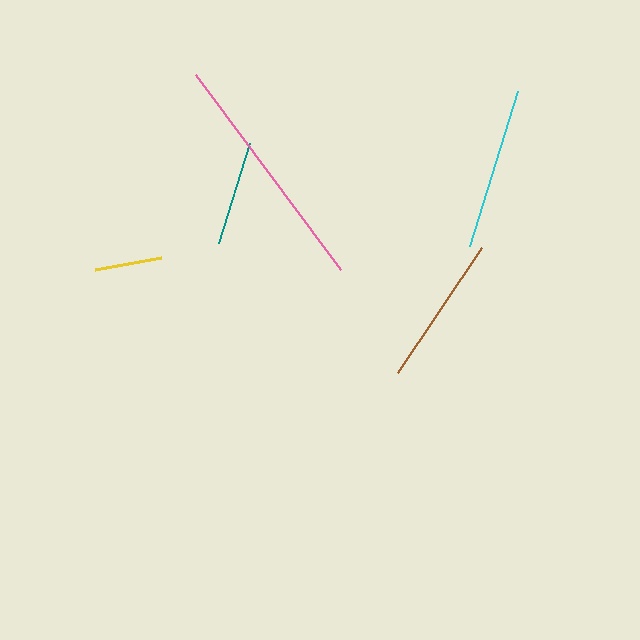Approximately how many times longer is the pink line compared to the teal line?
The pink line is approximately 2.3 times the length of the teal line.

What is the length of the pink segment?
The pink segment is approximately 243 pixels long.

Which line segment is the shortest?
The yellow line is the shortest at approximately 67 pixels.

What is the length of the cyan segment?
The cyan segment is approximately 163 pixels long.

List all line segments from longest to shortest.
From longest to shortest: pink, cyan, brown, teal, yellow.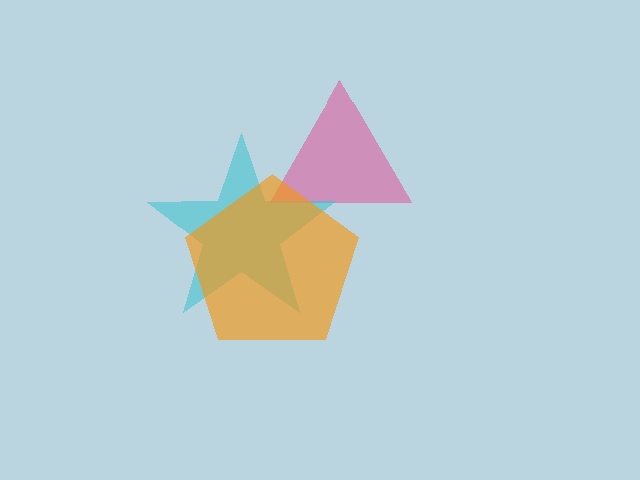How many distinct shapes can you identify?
There are 3 distinct shapes: a pink triangle, a cyan star, an orange pentagon.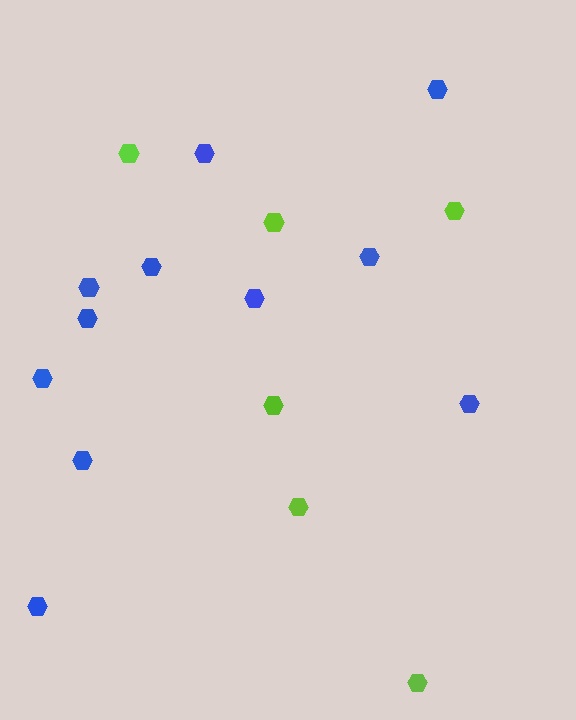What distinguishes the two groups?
There are 2 groups: one group of lime hexagons (6) and one group of blue hexagons (11).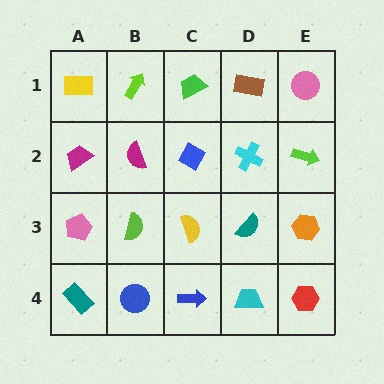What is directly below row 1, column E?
A lime arrow.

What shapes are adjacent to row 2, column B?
A lime arrow (row 1, column B), a lime semicircle (row 3, column B), a magenta trapezoid (row 2, column A), a blue diamond (row 2, column C).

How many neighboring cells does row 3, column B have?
4.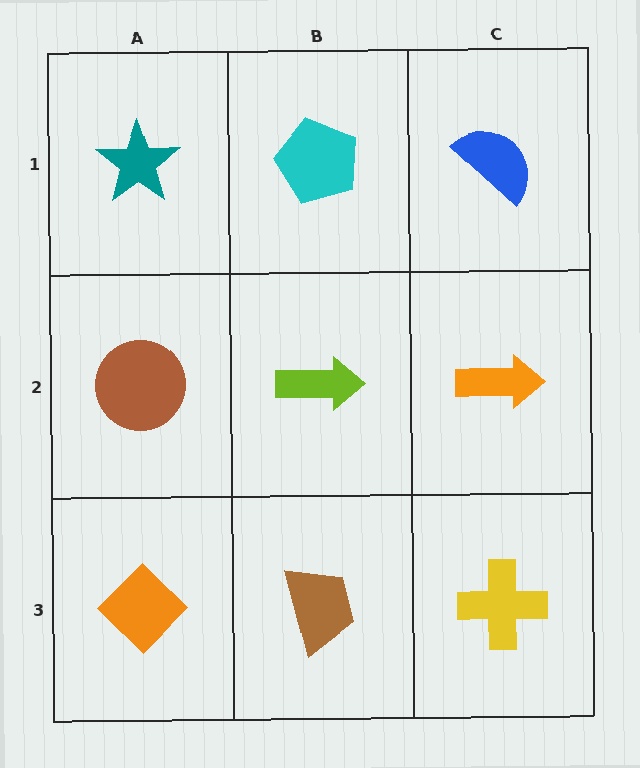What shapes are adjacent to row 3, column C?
An orange arrow (row 2, column C), a brown trapezoid (row 3, column B).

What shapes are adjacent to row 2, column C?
A blue semicircle (row 1, column C), a yellow cross (row 3, column C), a lime arrow (row 2, column B).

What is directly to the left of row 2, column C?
A lime arrow.